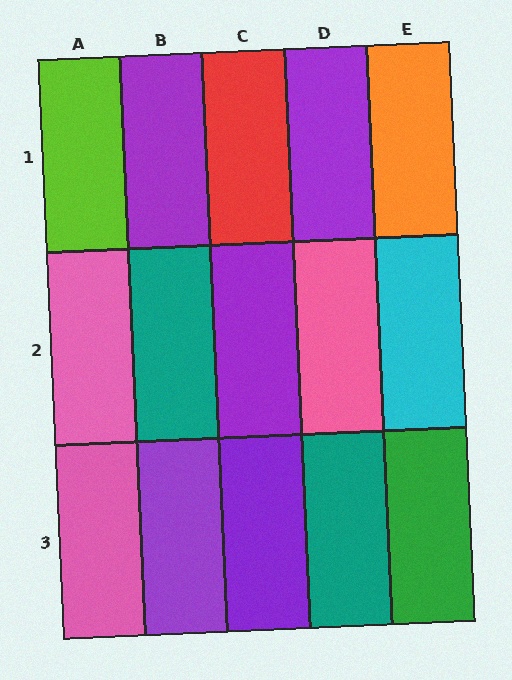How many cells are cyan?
1 cell is cyan.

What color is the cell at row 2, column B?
Teal.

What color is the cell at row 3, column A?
Pink.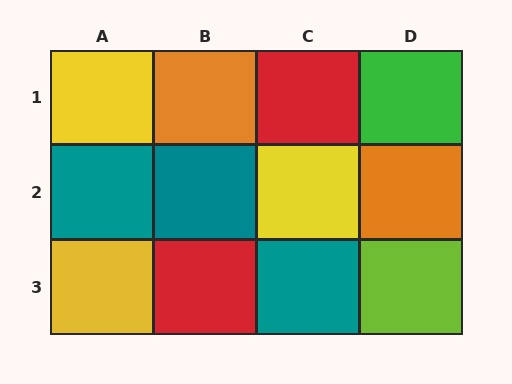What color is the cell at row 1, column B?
Orange.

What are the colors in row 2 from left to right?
Teal, teal, yellow, orange.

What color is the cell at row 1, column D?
Green.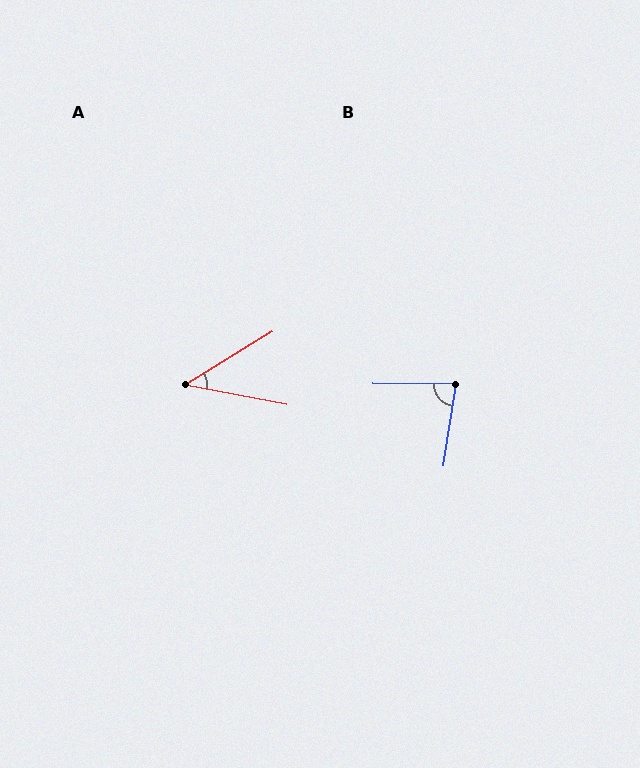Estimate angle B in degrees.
Approximately 82 degrees.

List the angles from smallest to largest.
A (42°), B (82°).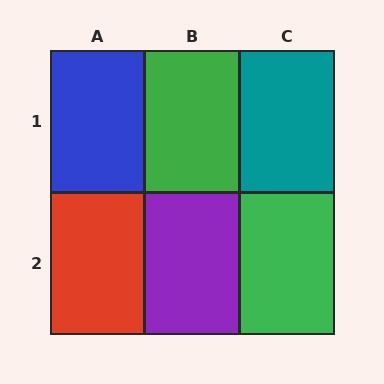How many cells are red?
1 cell is red.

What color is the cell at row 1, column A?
Blue.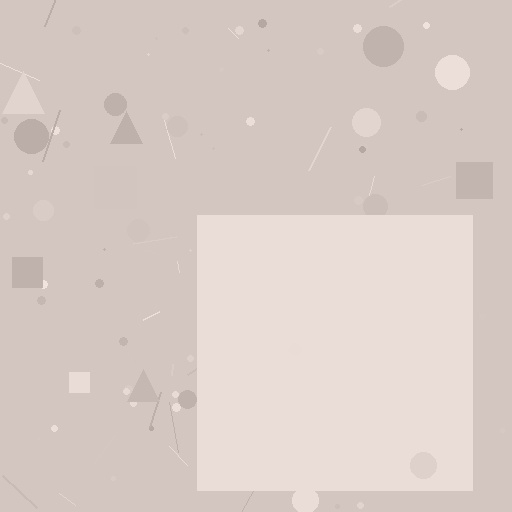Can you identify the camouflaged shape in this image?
The camouflaged shape is a square.